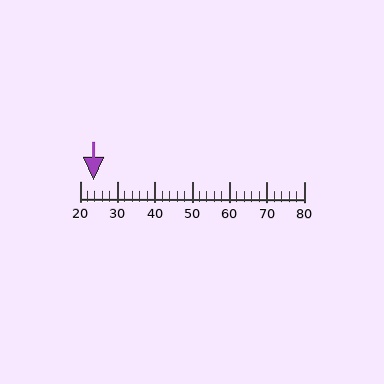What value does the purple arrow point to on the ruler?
The purple arrow points to approximately 24.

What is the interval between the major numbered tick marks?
The major tick marks are spaced 10 units apart.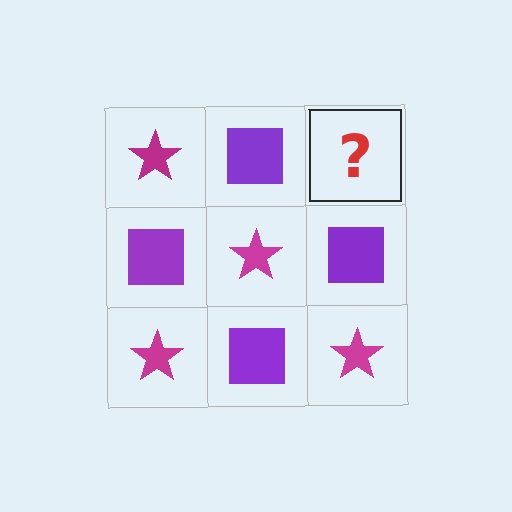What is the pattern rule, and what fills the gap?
The rule is that it alternates magenta star and purple square in a checkerboard pattern. The gap should be filled with a magenta star.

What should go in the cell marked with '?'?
The missing cell should contain a magenta star.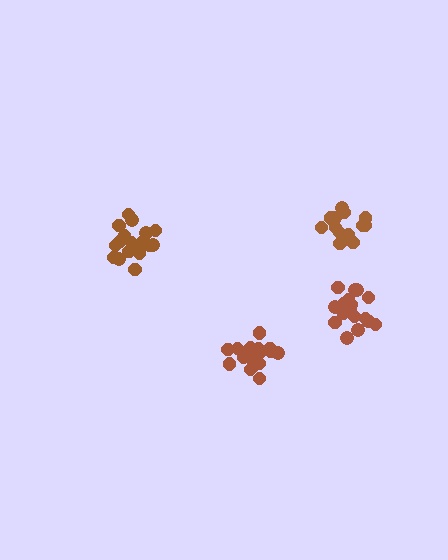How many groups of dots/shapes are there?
There are 4 groups.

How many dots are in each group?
Group 1: 15 dots, Group 2: 18 dots, Group 3: 19 dots, Group 4: 19 dots (71 total).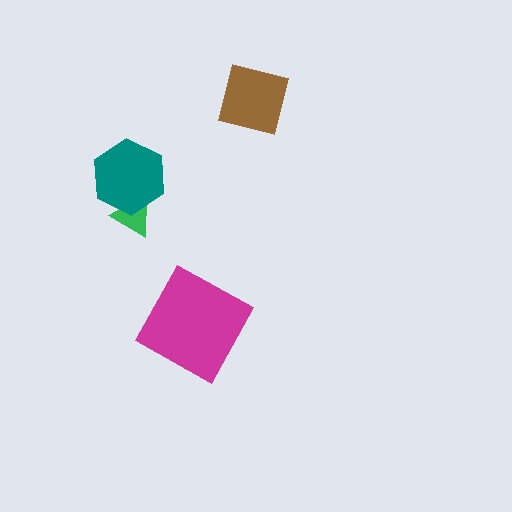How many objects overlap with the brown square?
0 objects overlap with the brown square.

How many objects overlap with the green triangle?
1 object overlaps with the green triangle.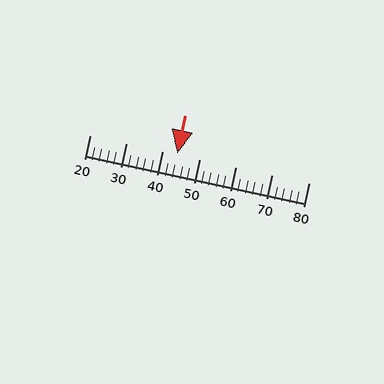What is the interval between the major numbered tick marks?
The major tick marks are spaced 10 units apart.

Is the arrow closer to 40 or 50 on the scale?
The arrow is closer to 40.